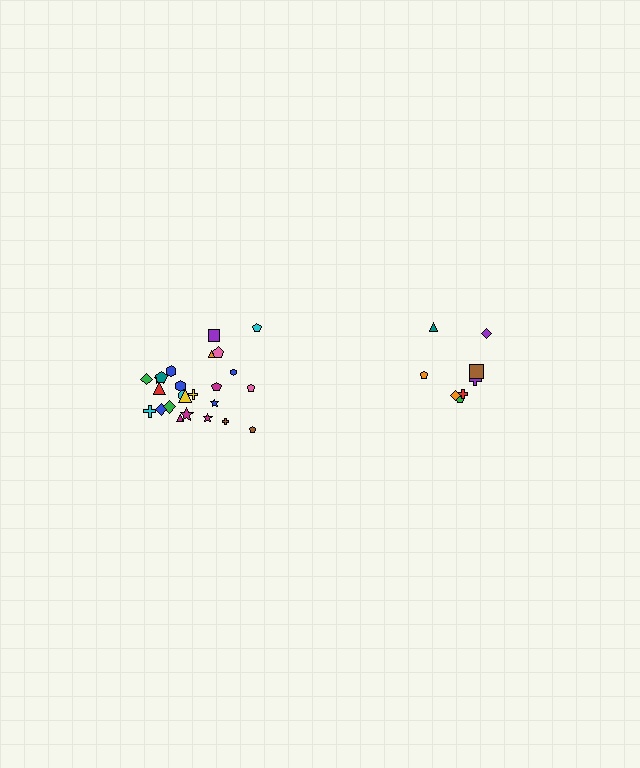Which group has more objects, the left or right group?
The left group.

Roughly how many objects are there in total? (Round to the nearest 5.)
Roughly 35 objects in total.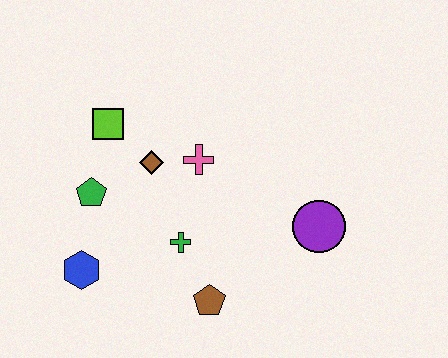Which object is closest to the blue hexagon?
The green pentagon is closest to the blue hexagon.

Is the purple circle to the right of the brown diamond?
Yes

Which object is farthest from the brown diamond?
The purple circle is farthest from the brown diamond.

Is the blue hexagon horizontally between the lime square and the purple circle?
No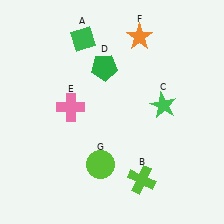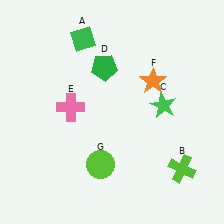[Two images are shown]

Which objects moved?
The objects that moved are: the lime cross (B), the orange star (F).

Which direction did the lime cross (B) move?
The lime cross (B) moved right.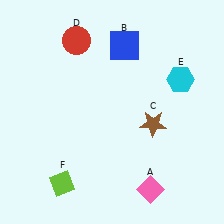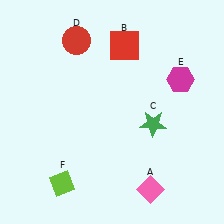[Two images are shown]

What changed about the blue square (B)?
In Image 1, B is blue. In Image 2, it changed to red.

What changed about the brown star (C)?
In Image 1, C is brown. In Image 2, it changed to green.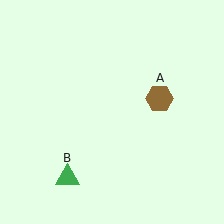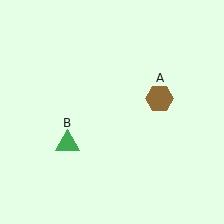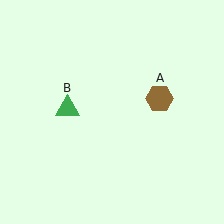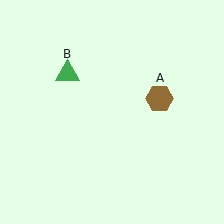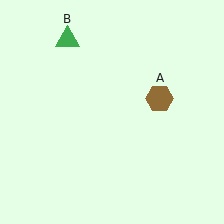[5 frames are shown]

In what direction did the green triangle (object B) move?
The green triangle (object B) moved up.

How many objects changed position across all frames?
1 object changed position: green triangle (object B).